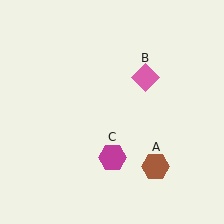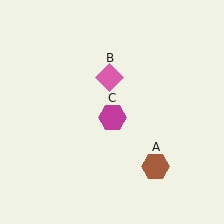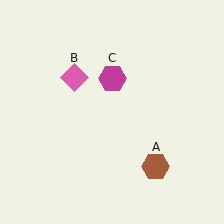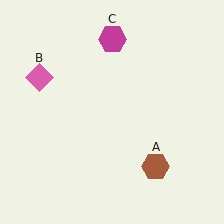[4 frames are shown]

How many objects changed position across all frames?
2 objects changed position: pink diamond (object B), magenta hexagon (object C).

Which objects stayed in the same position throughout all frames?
Brown hexagon (object A) remained stationary.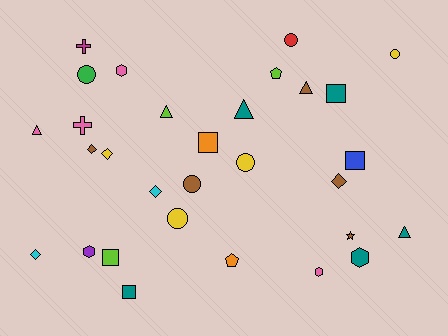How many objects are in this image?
There are 30 objects.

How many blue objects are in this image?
There is 1 blue object.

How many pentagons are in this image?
There are 2 pentagons.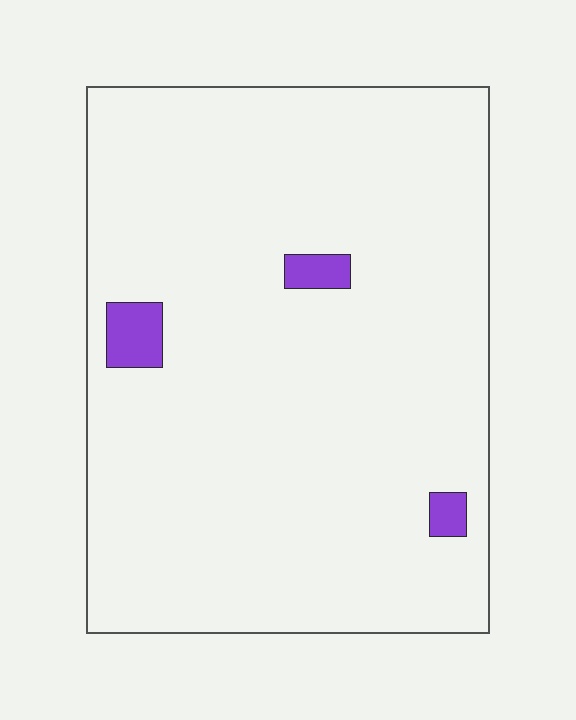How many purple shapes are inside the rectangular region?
3.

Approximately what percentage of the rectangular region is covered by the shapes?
Approximately 5%.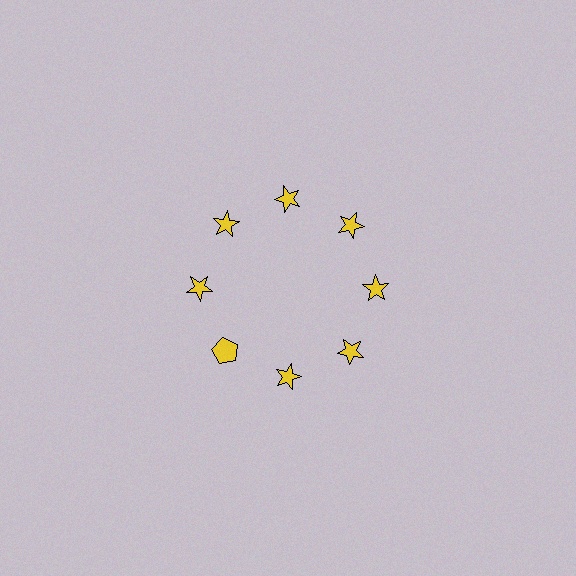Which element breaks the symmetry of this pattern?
The yellow pentagon at roughly the 8 o'clock position breaks the symmetry. All other shapes are yellow stars.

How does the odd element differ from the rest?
It has a different shape: pentagon instead of star.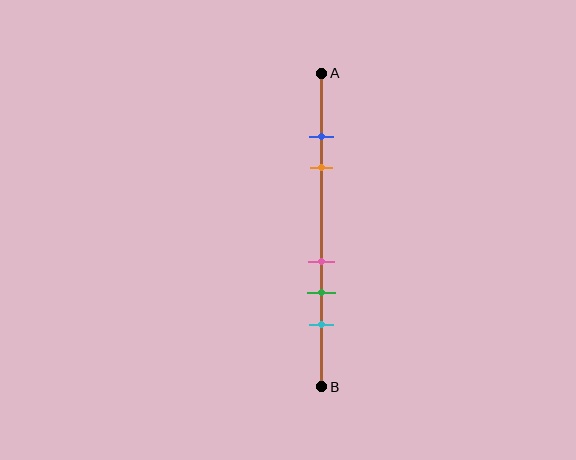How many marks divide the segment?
There are 5 marks dividing the segment.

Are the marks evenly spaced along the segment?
No, the marks are not evenly spaced.